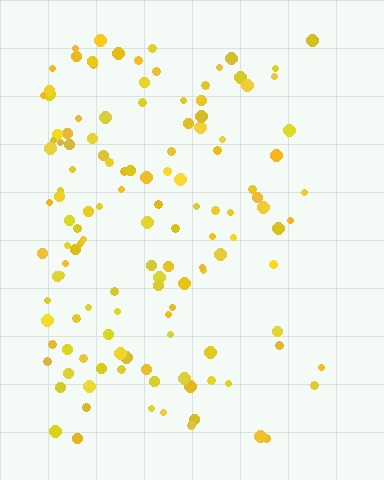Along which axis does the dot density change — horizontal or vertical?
Horizontal.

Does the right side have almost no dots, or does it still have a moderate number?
Still a moderate number, just noticeably fewer than the left.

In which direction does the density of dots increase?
From right to left, with the left side densest.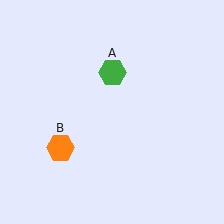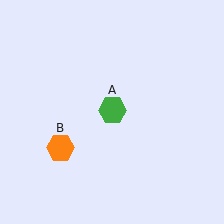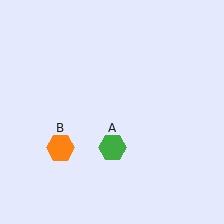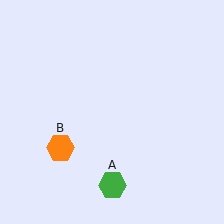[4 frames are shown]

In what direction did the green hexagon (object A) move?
The green hexagon (object A) moved down.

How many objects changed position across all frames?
1 object changed position: green hexagon (object A).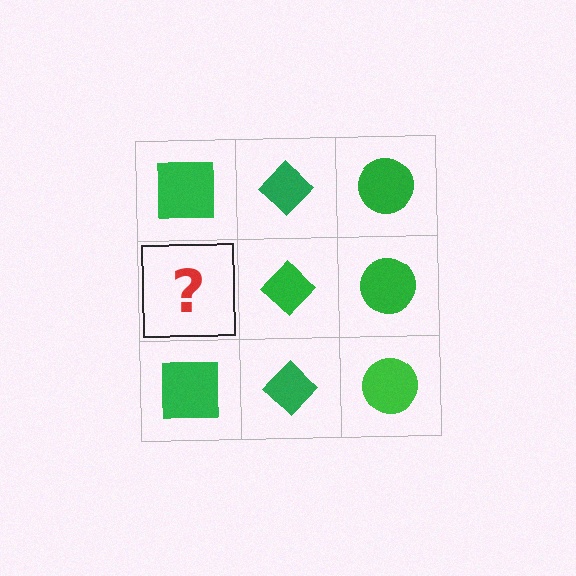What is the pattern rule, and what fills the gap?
The rule is that each column has a consistent shape. The gap should be filled with a green square.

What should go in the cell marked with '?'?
The missing cell should contain a green square.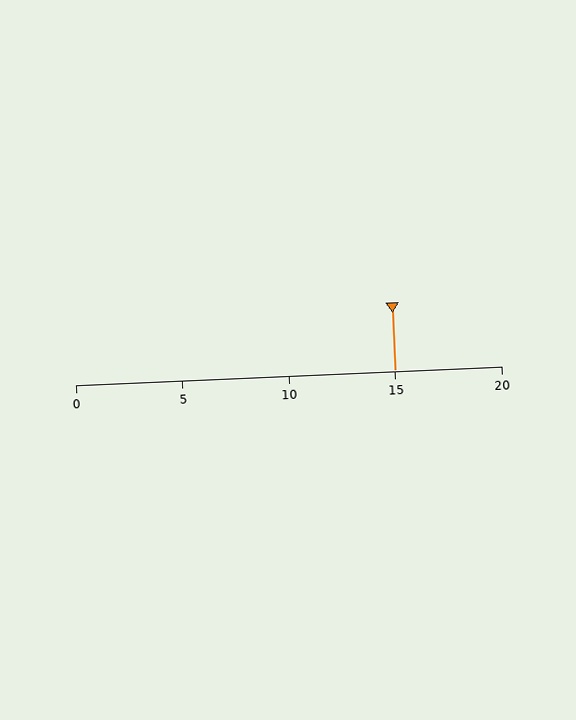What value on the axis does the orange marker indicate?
The marker indicates approximately 15.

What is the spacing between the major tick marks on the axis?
The major ticks are spaced 5 apart.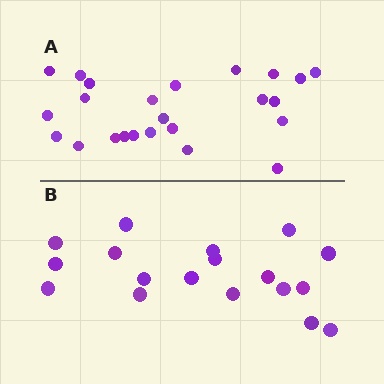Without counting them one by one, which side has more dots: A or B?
Region A (the top region) has more dots.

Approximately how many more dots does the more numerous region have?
Region A has about 6 more dots than region B.